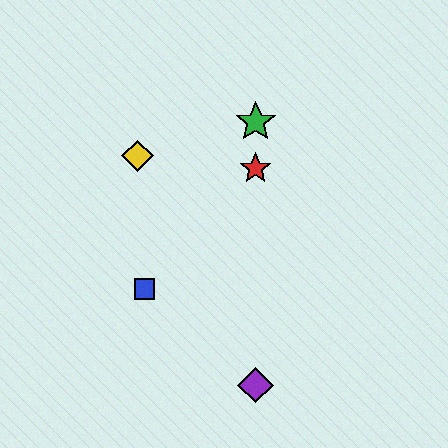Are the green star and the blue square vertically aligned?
No, the green star is at x≈256 and the blue square is at x≈144.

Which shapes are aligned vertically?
The red star, the green star, the purple diamond are aligned vertically.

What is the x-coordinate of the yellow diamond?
The yellow diamond is at x≈138.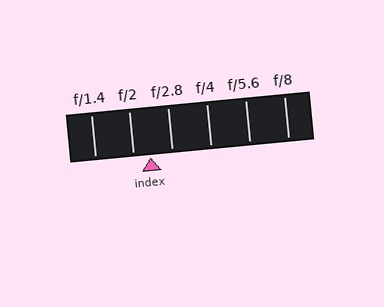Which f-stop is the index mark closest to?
The index mark is closest to f/2.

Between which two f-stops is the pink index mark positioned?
The index mark is between f/2 and f/2.8.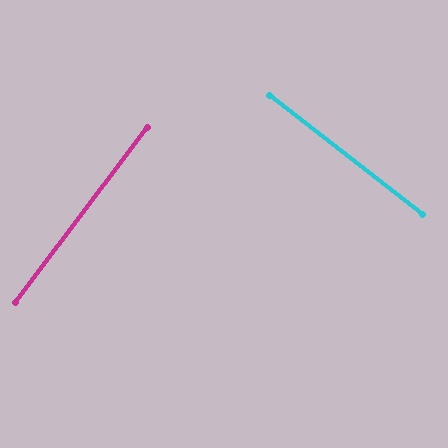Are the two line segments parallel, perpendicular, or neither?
Perpendicular — they meet at approximately 89°.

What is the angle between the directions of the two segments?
Approximately 89 degrees.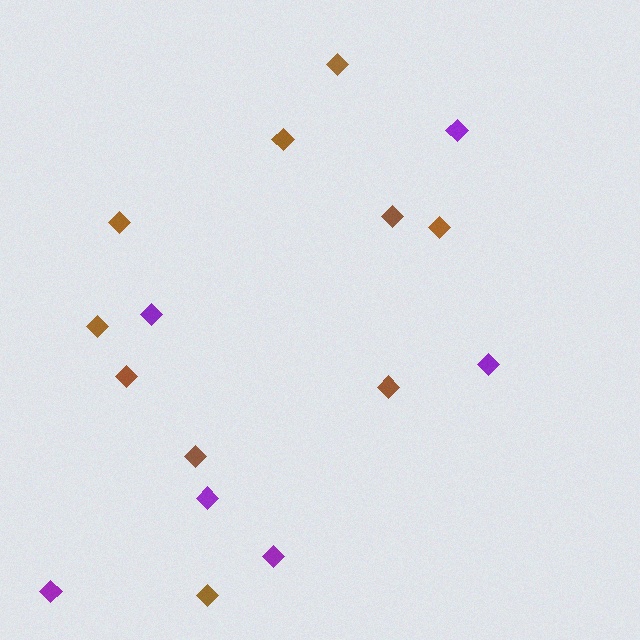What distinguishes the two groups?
There are 2 groups: one group of brown diamonds (10) and one group of purple diamonds (6).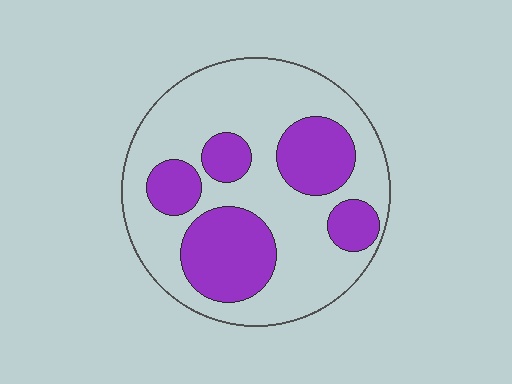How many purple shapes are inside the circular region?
5.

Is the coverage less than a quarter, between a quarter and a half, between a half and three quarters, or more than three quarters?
Between a quarter and a half.